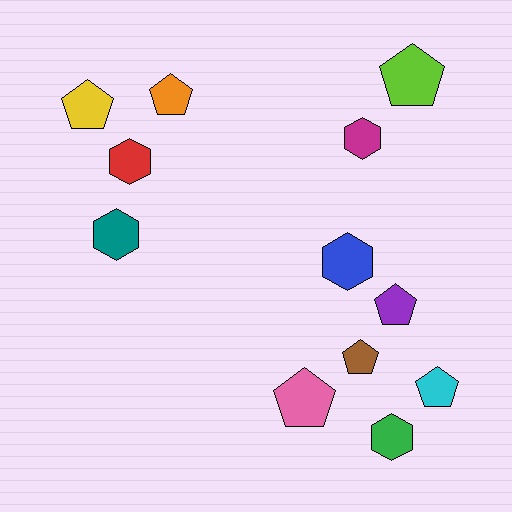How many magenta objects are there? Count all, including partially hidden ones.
There is 1 magenta object.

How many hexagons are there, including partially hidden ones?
There are 5 hexagons.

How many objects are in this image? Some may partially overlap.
There are 12 objects.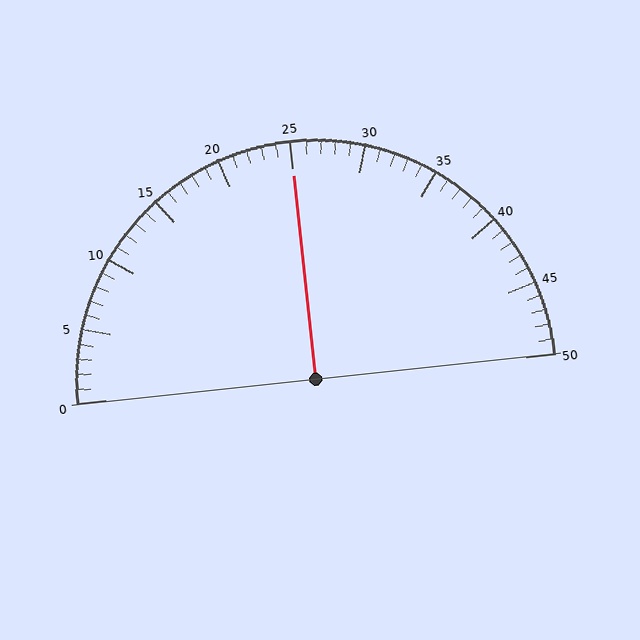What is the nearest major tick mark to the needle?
The nearest major tick mark is 25.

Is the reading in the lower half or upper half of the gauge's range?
The reading is in the upper half of the range (0 to 50).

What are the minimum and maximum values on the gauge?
The gauge ranges from 0 to 50.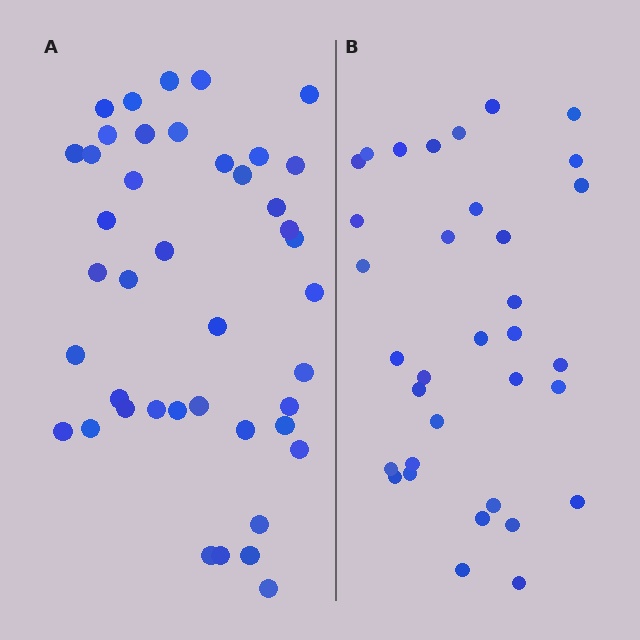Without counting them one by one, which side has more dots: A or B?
Region A (the left region) has more dots.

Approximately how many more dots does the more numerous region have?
Region A has roughly 8 or so more dots than region B.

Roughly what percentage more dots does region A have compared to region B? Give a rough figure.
About 25% more.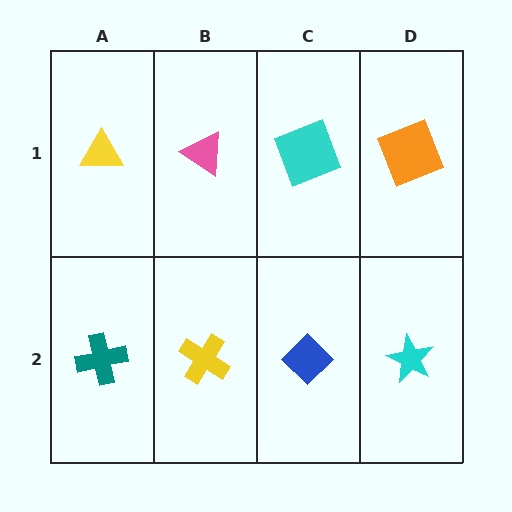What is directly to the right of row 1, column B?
A cyan square.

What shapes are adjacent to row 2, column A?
A yellow triangle (row 1, column A), a yellow cross (row 2, column B).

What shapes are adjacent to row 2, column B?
A pink triangle (row 1, column B), a teal cross (row 2, column A), a blue diamond (row 2, column C).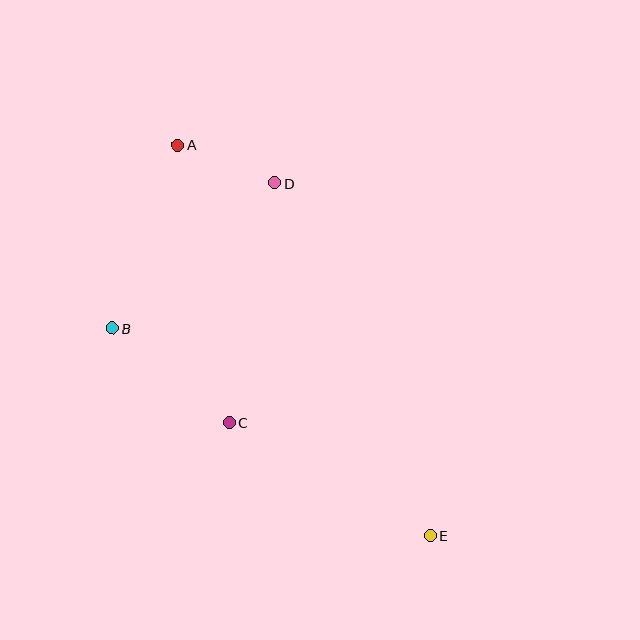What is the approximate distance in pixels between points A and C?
The distance between A and C is approximately 282 pixels.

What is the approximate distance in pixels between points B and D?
The distance between B and D is approximately 218 pixels.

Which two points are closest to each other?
Points A and D are closest to each other.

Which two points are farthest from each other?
Points A and E are farthest from each other.